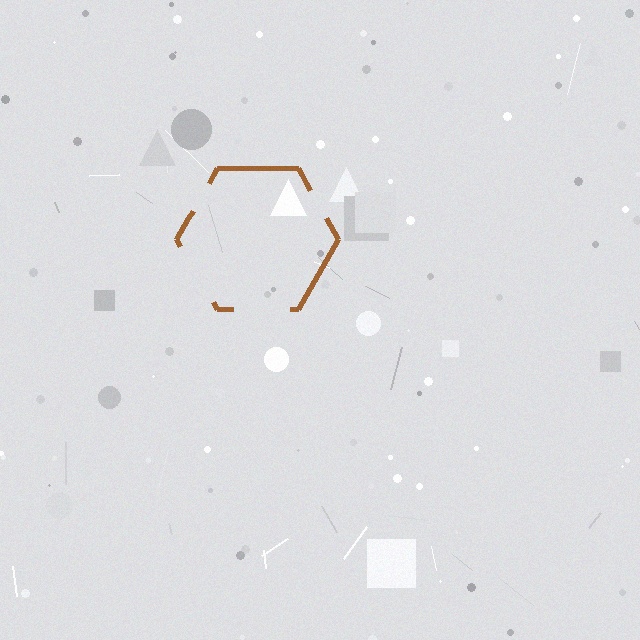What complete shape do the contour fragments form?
The contour fragments form a hexagon.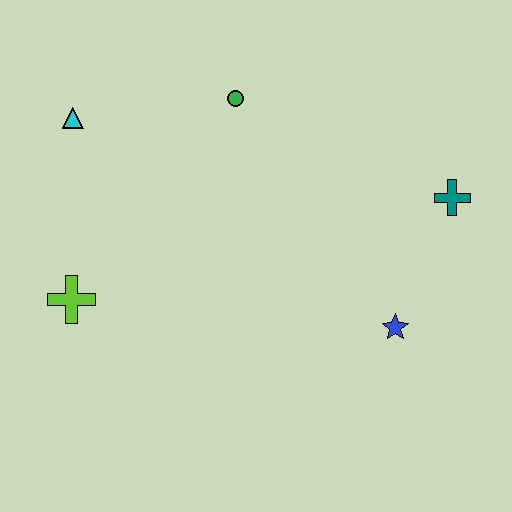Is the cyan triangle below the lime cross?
No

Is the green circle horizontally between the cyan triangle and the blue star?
Yes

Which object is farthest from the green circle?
The blue star is farthest from the green circle.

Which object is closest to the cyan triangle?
The green circle is closest to the cyan triangle.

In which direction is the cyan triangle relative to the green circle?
The cyan triangle is to the left of the green circle.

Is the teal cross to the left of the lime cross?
No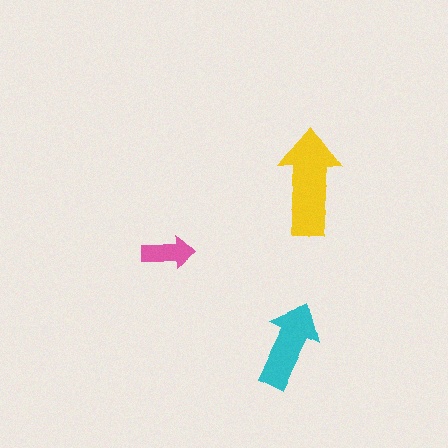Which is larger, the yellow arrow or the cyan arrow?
The yellow one.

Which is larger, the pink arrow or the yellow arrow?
The yellow one.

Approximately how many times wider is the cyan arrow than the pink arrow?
About 1.5 times wider.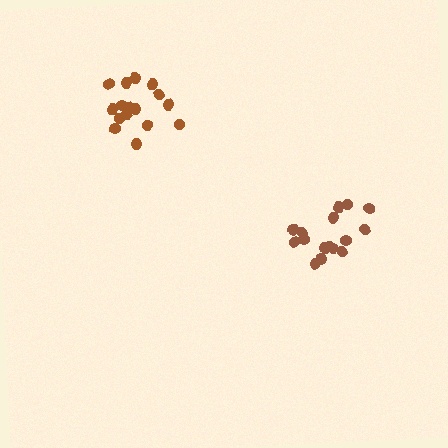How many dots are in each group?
Group 1: 16 dots, Group 2: 16 dots (32 total).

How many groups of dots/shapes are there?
There are 2 groups.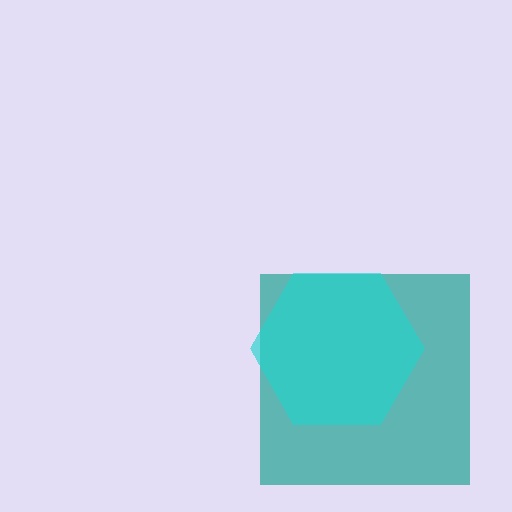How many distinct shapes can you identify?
There are 2 distinct shapes: a teal square, a cyan hexagon.